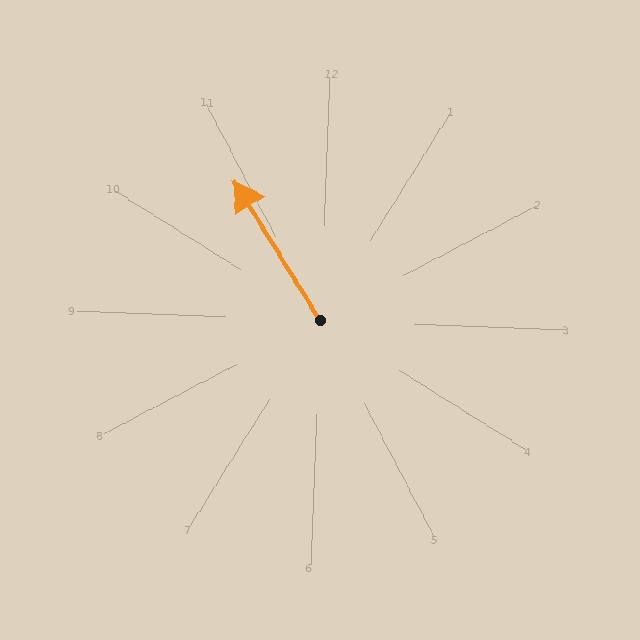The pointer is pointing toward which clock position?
Roughly 11 o'clock.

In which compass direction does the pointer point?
Northwest.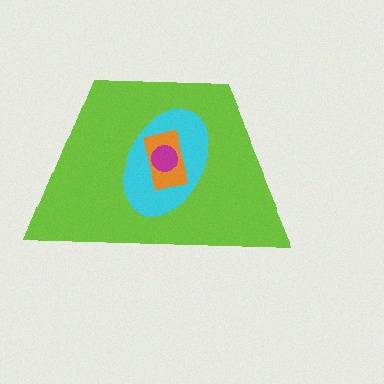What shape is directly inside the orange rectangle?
The magenta circle.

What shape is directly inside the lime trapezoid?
The cyan ellipse.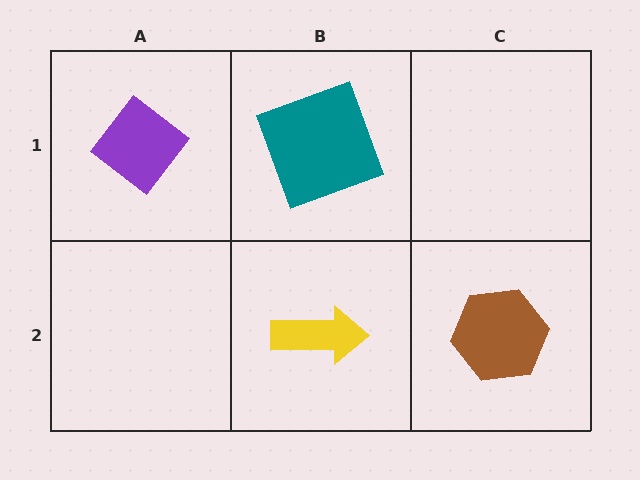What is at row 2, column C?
A brown hexagon.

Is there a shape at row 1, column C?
No, that cell is empty.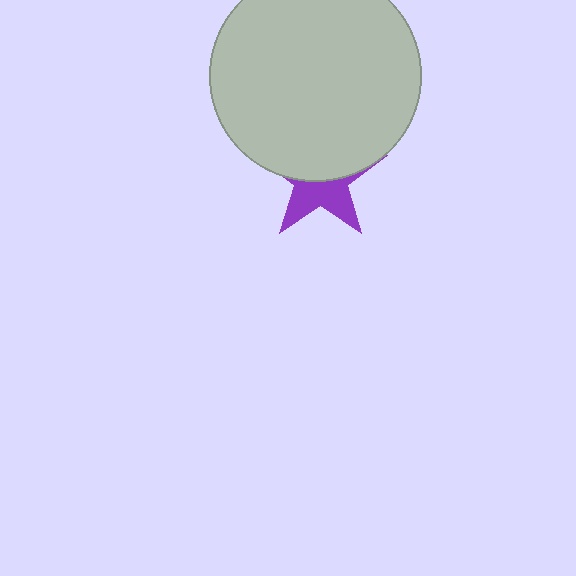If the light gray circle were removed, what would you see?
You would see the complete purple star.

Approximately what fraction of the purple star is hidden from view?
Roughly 56% of the purple star is hidden behind the light gray circle.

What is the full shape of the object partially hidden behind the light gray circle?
The partially hidden object is a purple star.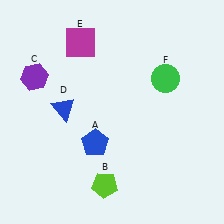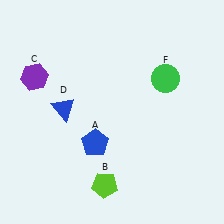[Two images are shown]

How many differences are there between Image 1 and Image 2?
There is 1 difference between the two images.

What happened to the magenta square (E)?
The magenta square (E) was removed in Image 2. It was in the top-left area of Image 1.